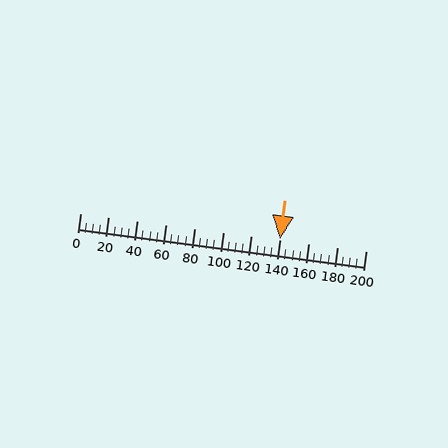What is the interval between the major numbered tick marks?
The major tick marks are spaced 20 units apart.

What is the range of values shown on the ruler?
The ruler shows values from 0 to 200.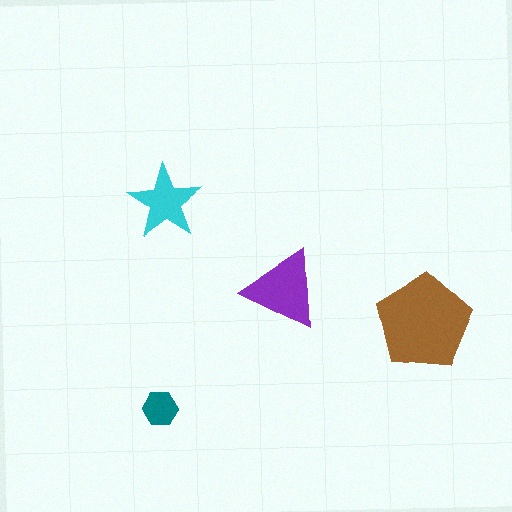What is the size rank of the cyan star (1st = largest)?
3rd.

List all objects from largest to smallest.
The brown pentagon, the purple triangle, the cyan star, the teal hexagon.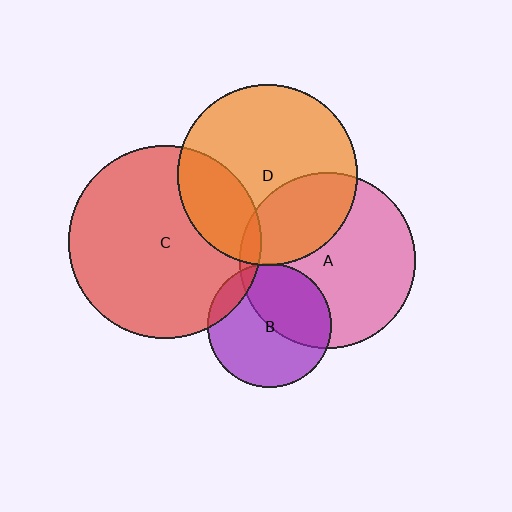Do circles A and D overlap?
Yes.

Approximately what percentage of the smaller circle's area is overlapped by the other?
Approximately 30%.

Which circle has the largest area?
Circle C (red).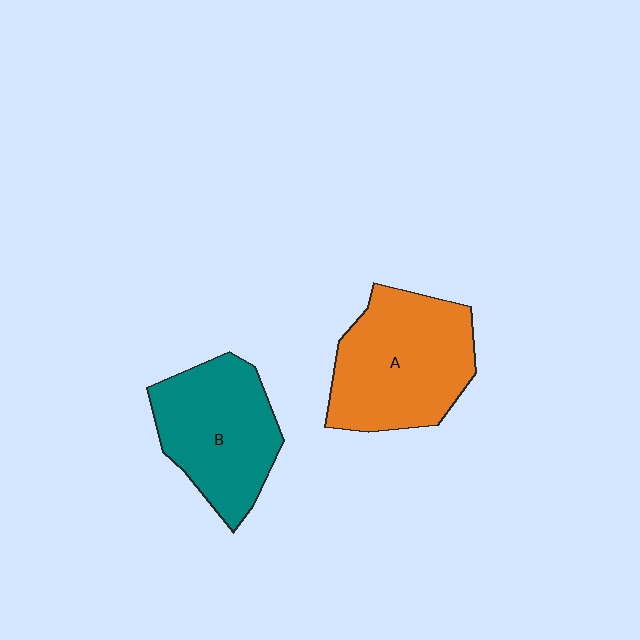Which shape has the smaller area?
Shape B (teal).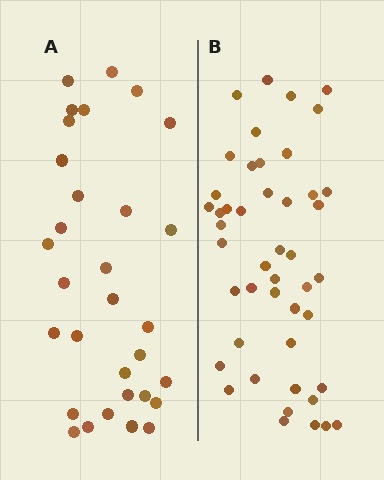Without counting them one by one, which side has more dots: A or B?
Region B (the right region) has more dots.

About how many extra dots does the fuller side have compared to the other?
Region B has approximately 15 more dots than region A.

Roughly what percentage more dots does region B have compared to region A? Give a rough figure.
About 50% more.